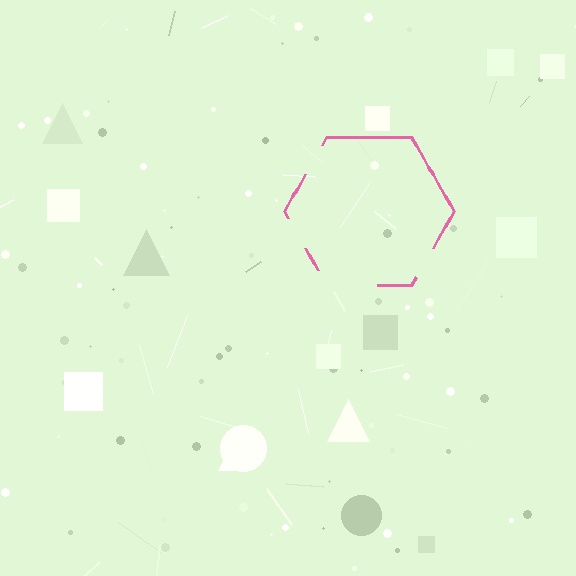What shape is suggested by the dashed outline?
The dashed outline suggests a hexagon.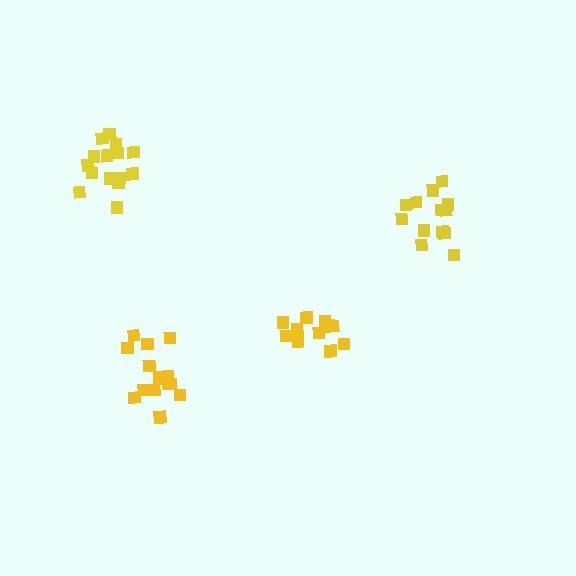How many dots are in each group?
Group 1: 15 dots, Group 2: 11 dots, Group 3: 13 dots, Group 4: 15 dots (54 total).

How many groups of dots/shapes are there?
There are 4 groups.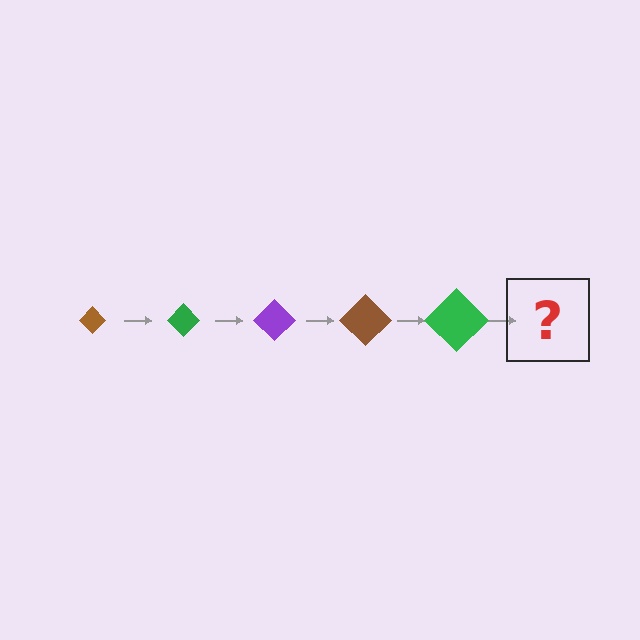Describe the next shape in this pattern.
It should be a purple diamond, larger than the previous one.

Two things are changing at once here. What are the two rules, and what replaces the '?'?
The two rules are that the diamond grows larger each step and the color cycles through brown, green, and purple. The '?' should be a purple diamond, larger than the previous one.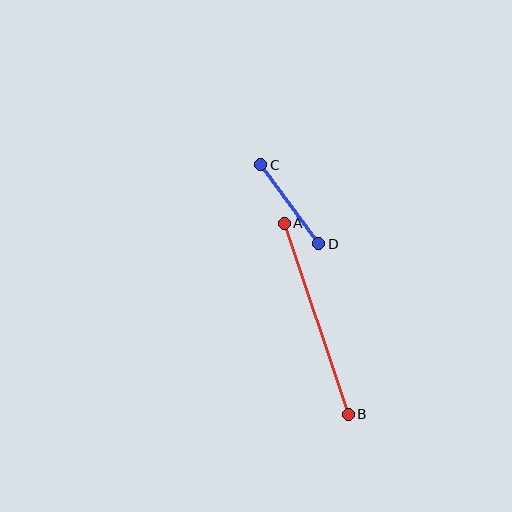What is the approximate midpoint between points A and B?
The midpoint is at approximately (316, 319) pixels.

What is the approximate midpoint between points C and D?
The midpoint is at approximately (290, 204) pixels.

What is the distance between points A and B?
The distance is approximately 201 pixels.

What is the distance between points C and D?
The distance is approximately 98 pixels.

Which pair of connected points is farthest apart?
Points A and B are farthest apart.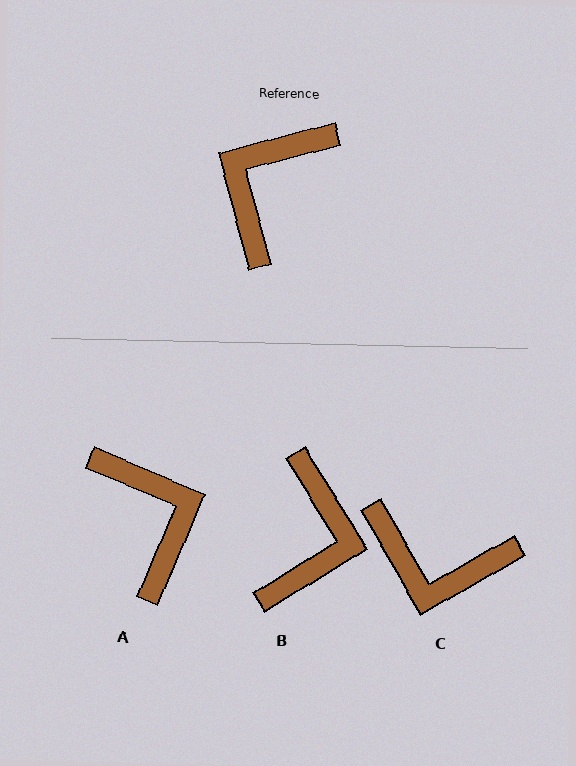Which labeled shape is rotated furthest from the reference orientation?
B, about 163 degrees away.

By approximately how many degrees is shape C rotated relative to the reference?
Approximately 105 degrees counter-clockwise.